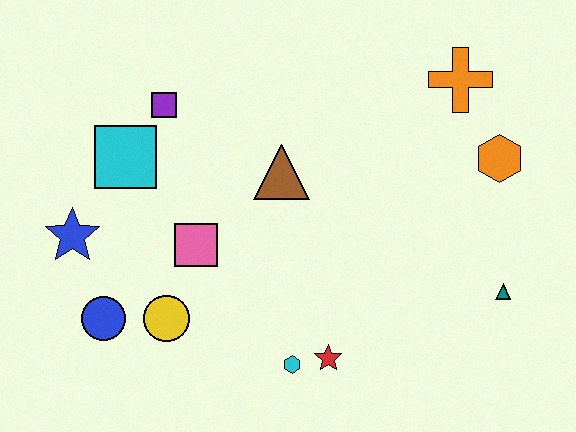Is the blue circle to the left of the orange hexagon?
Yes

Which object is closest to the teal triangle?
The orange hexagon is closest to the teal triangle.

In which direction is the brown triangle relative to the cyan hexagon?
The brown triangle is above the cyan hexagon.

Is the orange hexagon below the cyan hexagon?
No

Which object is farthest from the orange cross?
The blue circle is farthest from the orange cross.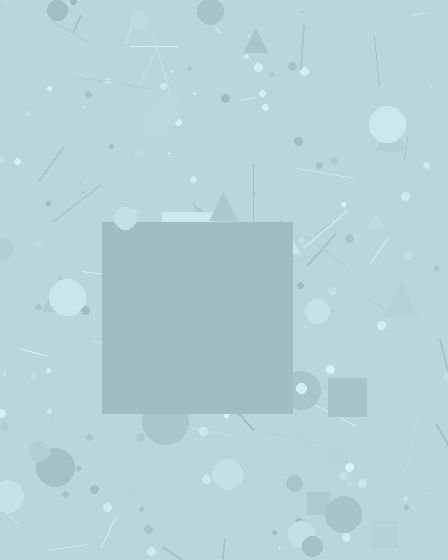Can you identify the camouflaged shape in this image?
The camouflaged shape is a square.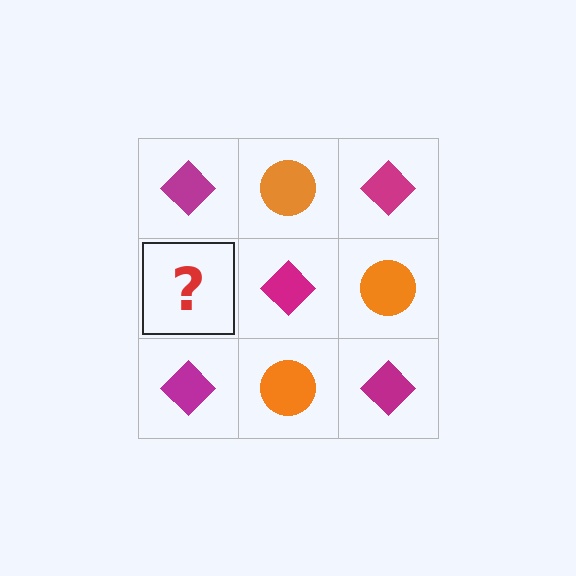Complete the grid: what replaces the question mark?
The question mark should be replaced with an orange circle.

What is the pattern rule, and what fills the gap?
The rule is that it alternates magenta diamond and orange circle in a checkerboard pattern. The gap should be filled with an orange circle.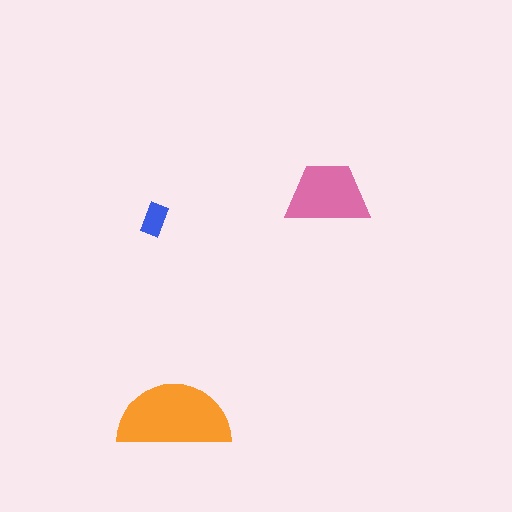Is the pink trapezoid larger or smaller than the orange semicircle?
Smaller.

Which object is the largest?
The orange semicircle.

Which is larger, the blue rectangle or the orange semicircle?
The orange semicircle.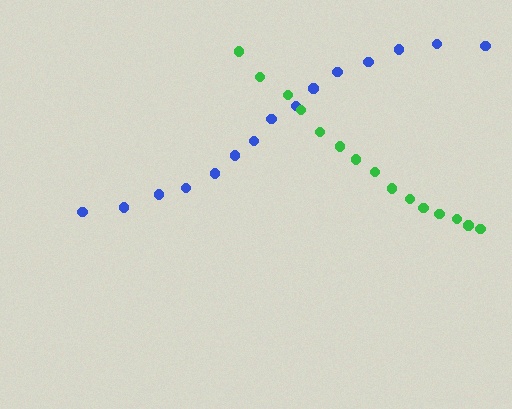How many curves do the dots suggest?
There are 2 distinct paths.